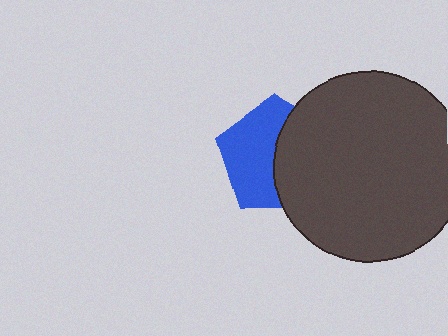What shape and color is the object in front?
The object in front is a dark gray circle.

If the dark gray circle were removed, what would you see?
You would see the complete blue pentagon.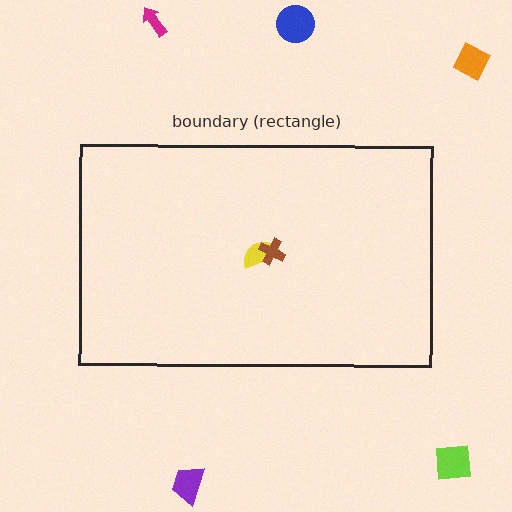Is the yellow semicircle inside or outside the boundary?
Inside.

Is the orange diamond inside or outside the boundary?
Outside.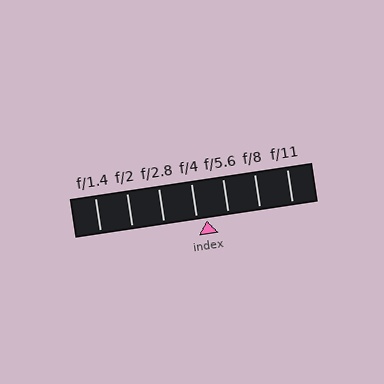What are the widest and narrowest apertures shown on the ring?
The widest aperture shown is f/1.4 and the narrowest is f/11.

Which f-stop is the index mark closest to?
The index mark is closest to f/4.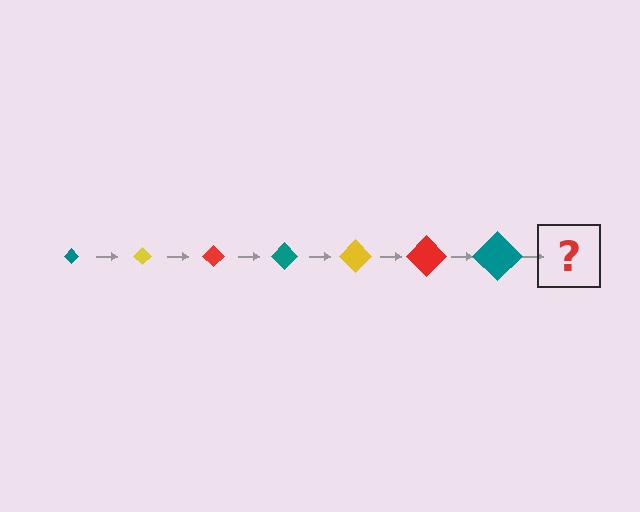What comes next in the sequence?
The next element should be a yellow diamond, larger than the previous one.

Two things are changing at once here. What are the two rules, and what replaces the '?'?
The two rules are that the diamond grows larger each step and the color cycles through teal, yellow, and red. The '?' should be a yellow diamond, larger than the previous one.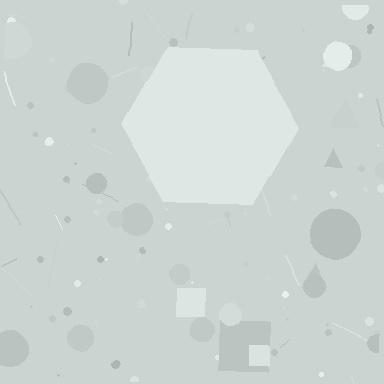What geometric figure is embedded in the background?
A hexagon is embedded in the background.